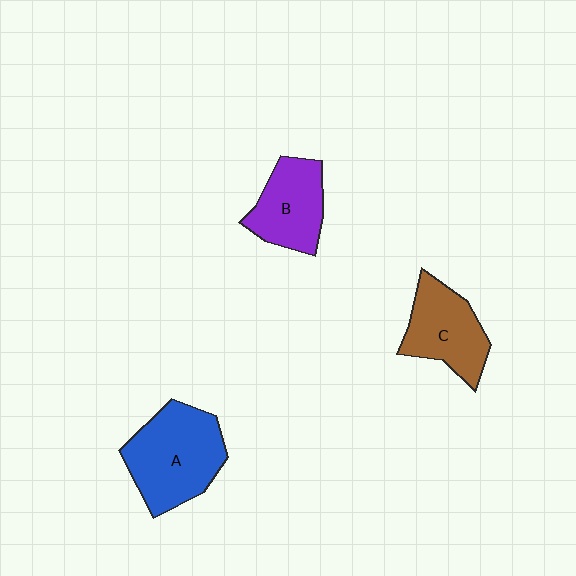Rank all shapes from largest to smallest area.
From largest to smallest: A (blue), C (brown), B (purple).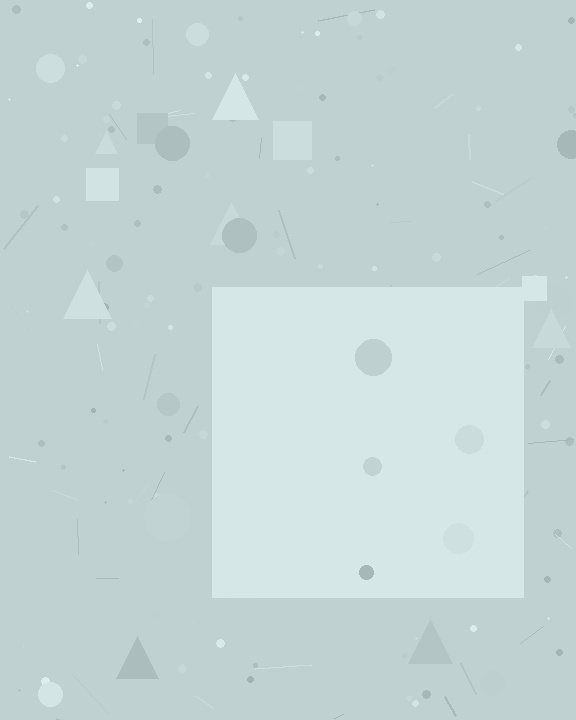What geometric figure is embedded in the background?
A square is embedded in the background.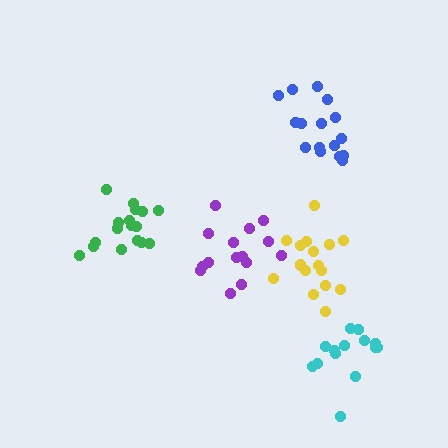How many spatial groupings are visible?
There are 5 spatial groupings.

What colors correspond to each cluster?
The clusters are colored: cyan, green, blue, purple, yellow.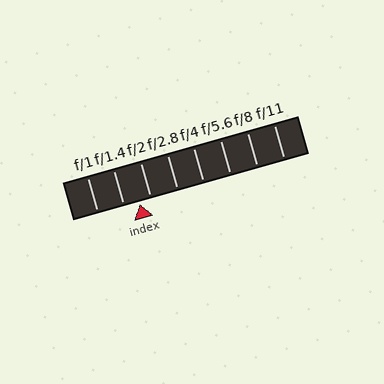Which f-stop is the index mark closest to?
The index mark is closest to f/2.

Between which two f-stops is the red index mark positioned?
The index mark is between f/1.4 and f/2.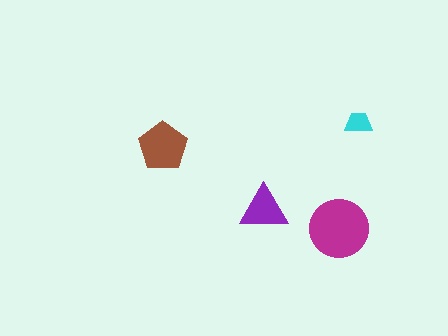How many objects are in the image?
There are 4 objects in the image.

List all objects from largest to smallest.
The magenta circle, the brown pentagon, the purple triangle, the cyan trapezoid.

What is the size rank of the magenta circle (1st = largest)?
1st.